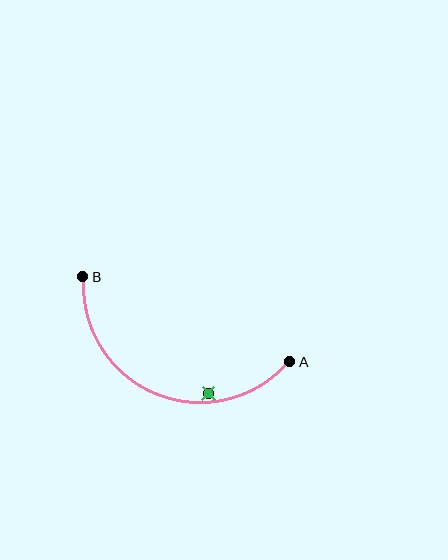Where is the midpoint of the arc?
The arc midpoint is the point on the curve farthest from the straight line joining A and B. It sits below that line.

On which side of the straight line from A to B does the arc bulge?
The arc bulges below the straight line connecting A and B.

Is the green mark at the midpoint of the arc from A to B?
No — the green mark does not lie on the arc at all. It sits slightly inside the curve.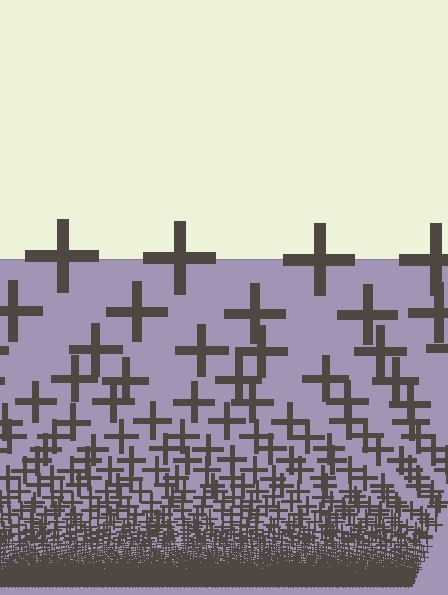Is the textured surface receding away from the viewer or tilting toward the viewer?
The surface appears to tilt toward the viewer. Texture elements get larger and sparser toward the top.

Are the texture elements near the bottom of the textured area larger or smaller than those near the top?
Smaller. The gradient is inverted — elements near the bottom are smaller and denser.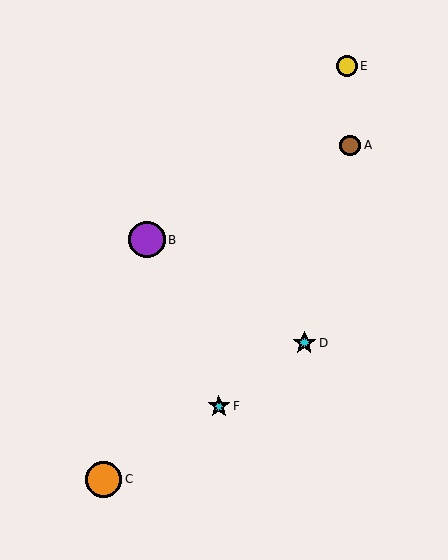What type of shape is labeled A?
Shape A is a brown circle.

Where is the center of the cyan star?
The center of the cyan star is at (219, 406).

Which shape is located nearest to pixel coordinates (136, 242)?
The purple circle (labeled B) at (147, 240) is nearest to that location.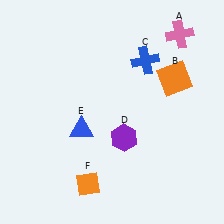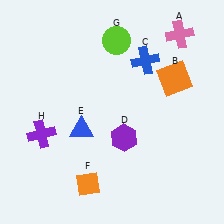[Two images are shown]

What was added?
A lime circle (G), a purple cross (H) were added in Image 2.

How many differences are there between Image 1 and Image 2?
There are 2 differences between the two images.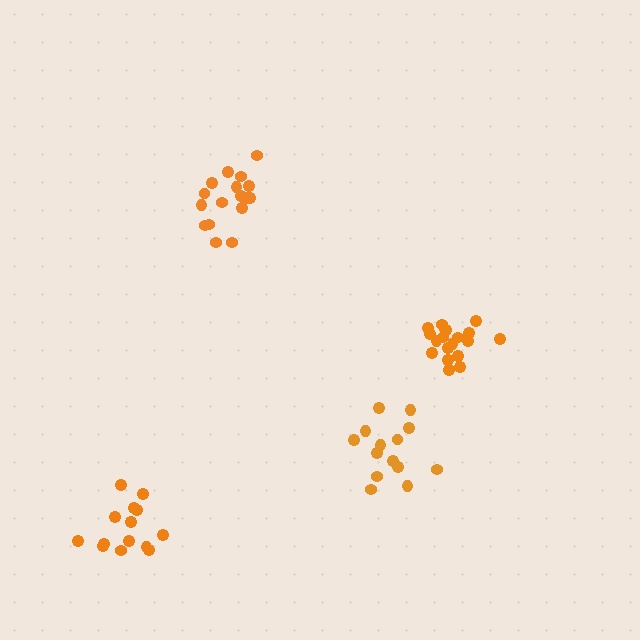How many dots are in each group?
Group 1: 17 dots, Group 2: 19 dots, Group 3: 14 dots, Group 4: 14 dots (64 total).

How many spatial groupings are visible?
There are 4 spatial groupings.